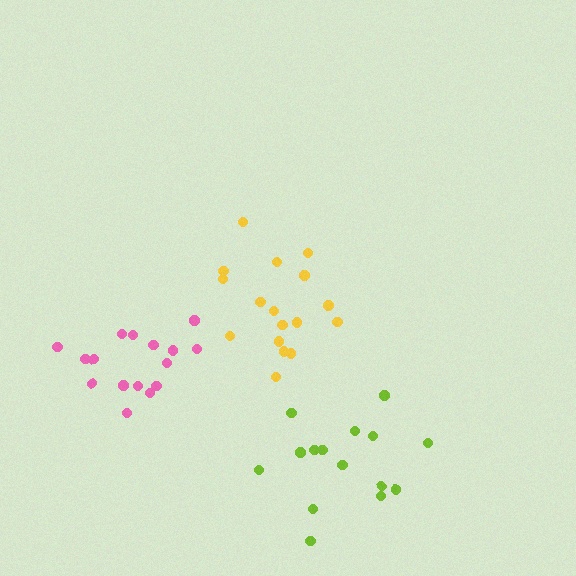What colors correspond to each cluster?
The clusters are colored: yellow, lime, pink.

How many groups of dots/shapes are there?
There are 3 groups.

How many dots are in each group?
Group 1: 17 dots, Group 2: 15 dots, Group 3: 16 dots (48 total).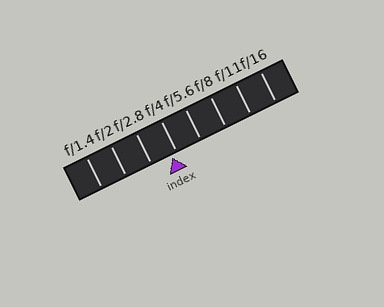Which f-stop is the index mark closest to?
The index mark is closest to f/4.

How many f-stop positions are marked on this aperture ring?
There are 8 f-stop positions marked.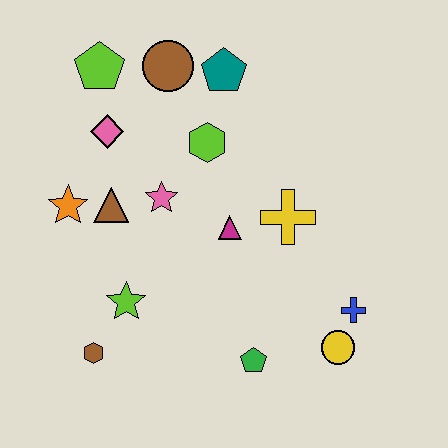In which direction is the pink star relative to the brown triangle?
The pink star is to the right of the brown triangle.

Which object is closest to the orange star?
The brown triangle is closest to the orange star.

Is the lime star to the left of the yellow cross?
Yes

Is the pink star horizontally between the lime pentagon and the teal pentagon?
Yes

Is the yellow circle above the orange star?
No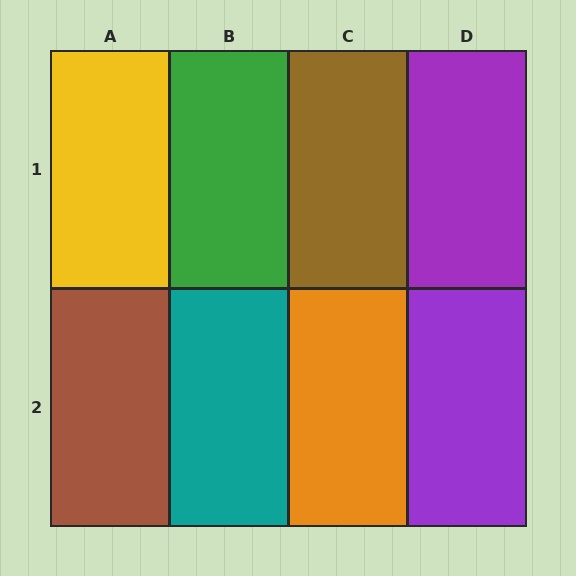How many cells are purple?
2 cells are purple.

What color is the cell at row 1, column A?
Yellow.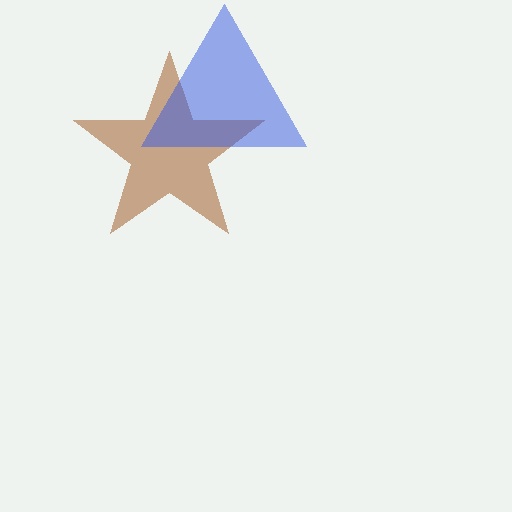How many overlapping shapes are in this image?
There are 2 overlapping shapes in the image.